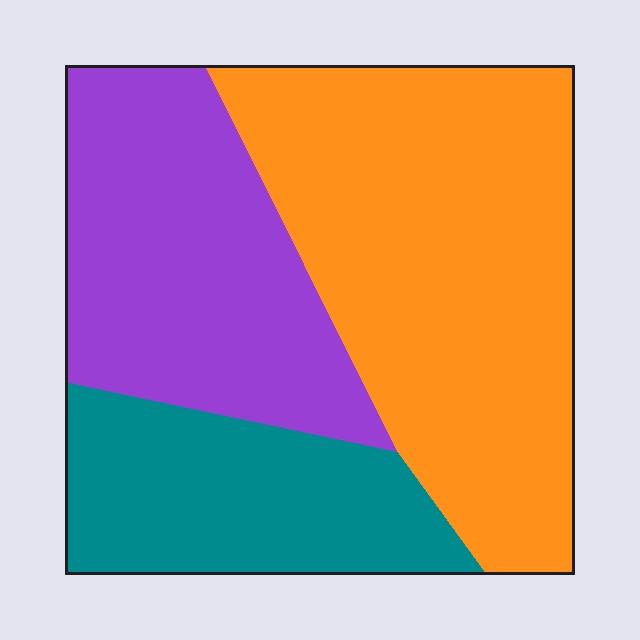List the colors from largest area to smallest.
From largest to smallest: orange, purple, teal.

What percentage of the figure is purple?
Purple takes up about one third (1/3) of the figure.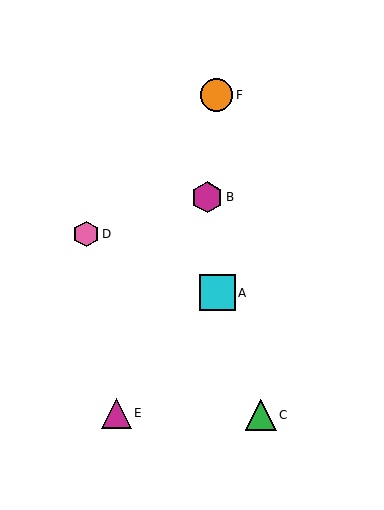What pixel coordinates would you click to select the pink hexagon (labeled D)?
Click at (86, 234) to select the pink hexagon D.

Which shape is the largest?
The cyan square (labeled A) is the largest.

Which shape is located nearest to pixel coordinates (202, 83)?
The orange circle (labeled F) at (216, 95) is nearest to that location.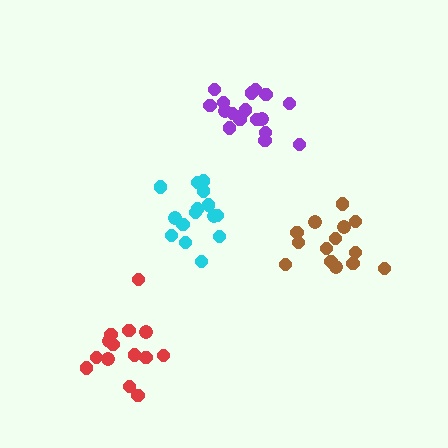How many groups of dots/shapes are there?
There are 4 groups.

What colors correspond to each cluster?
The clusters are colored: purple, cyan, red, brown.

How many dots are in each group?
Group 1: 18 dots, Group 2: 15 dots, Group 3: 14 dots, Group 4: 14 dots (61 total).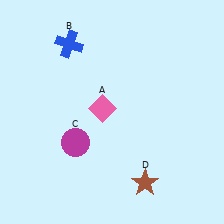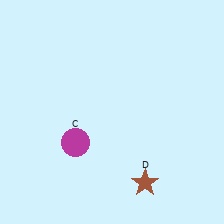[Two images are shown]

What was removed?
The pink diamond (A), the blue cross (B) were removed in Image 2.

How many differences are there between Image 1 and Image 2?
There are 2 differences between the two images.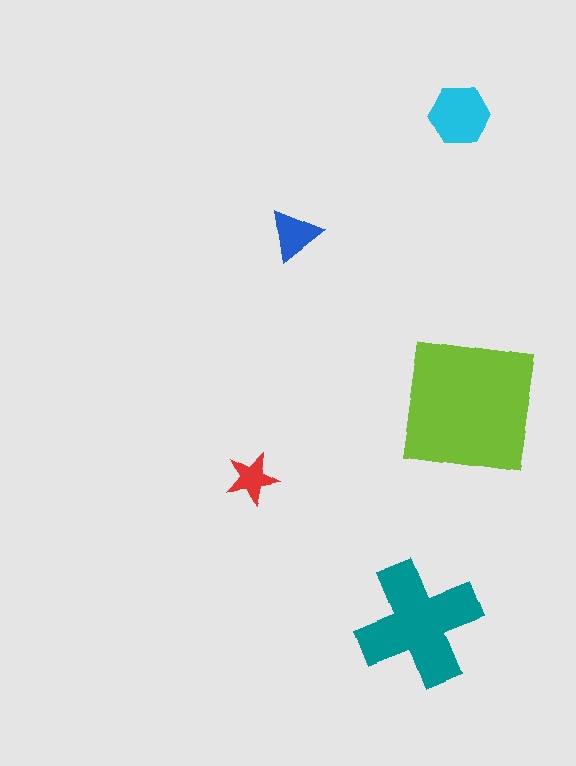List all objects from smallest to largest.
The red star, the blue triangle, the cyan hexagon, the teal cross, the lime square.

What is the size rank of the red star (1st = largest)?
5th.